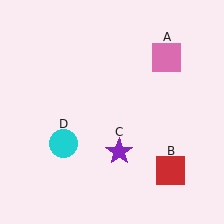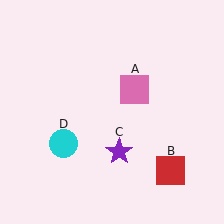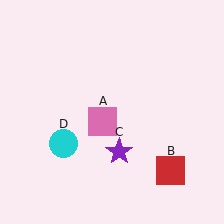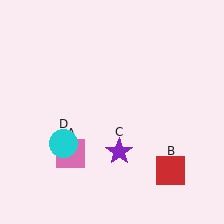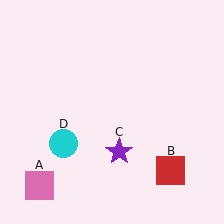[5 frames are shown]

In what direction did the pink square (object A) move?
The pink square (object A) moved down and to the left.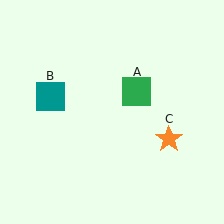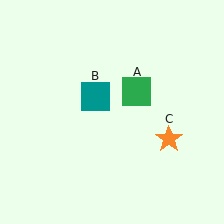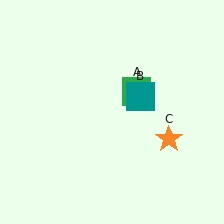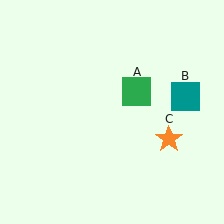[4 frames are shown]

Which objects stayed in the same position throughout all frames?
Green square (object A) and orange star (object C) remained stationary.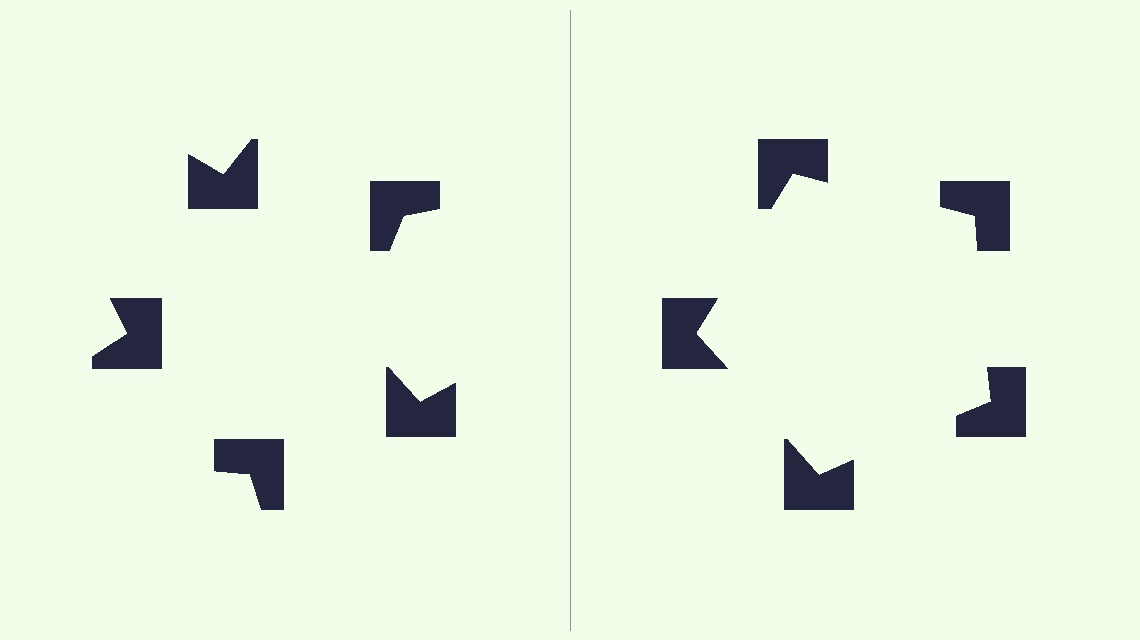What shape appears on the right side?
An illusory pentagon.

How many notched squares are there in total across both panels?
10 — 5 on each side.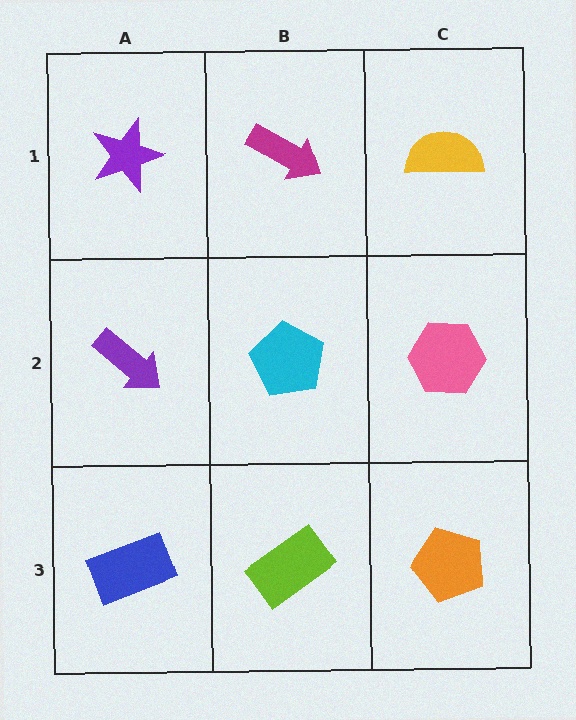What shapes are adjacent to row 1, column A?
A purple arrow (row 2, column A), a magenta arrow (row 1, column B).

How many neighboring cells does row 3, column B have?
3.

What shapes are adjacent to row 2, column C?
A yellow semicircle (row 1, column C), an orange pentagon (row 3, column C), a cyan pentagon (row 2, column B).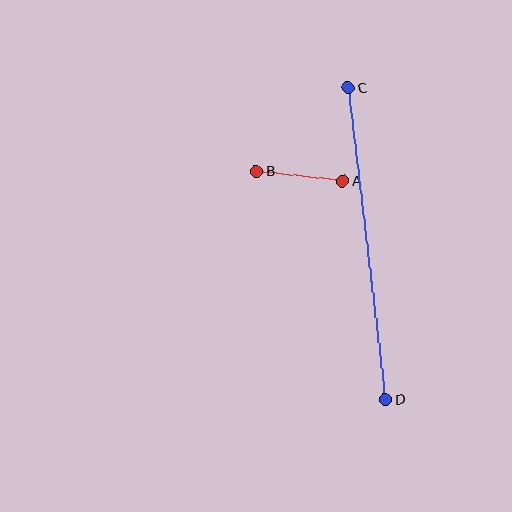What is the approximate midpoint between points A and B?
The midpoint is at approximately (300, 176) pixels.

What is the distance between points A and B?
The distance is approximately 87 pixels.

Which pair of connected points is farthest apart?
Points C and D are farthest apart.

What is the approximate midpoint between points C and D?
The midpoint is at approximately (367, 244) pixels.